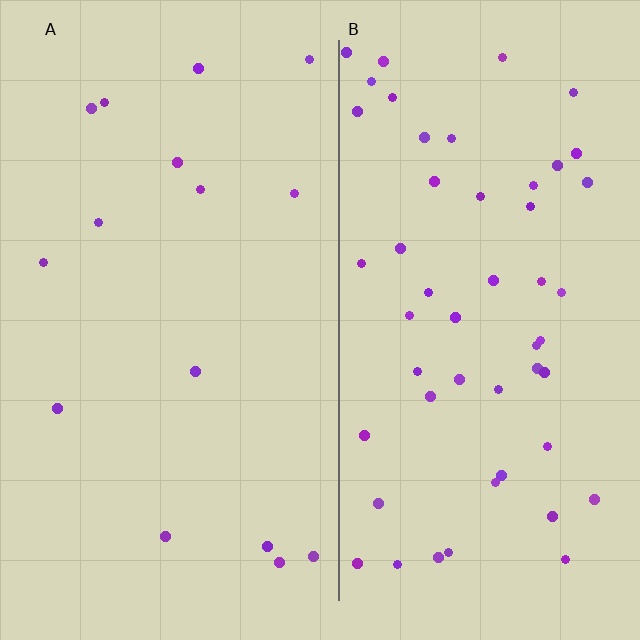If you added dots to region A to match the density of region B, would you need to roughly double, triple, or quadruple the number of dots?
Approximately triple.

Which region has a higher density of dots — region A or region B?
B (the right).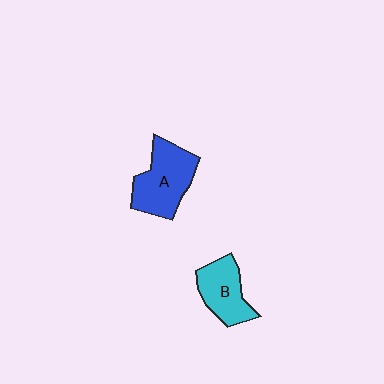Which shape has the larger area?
Shape A (blue).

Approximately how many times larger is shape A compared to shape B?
Approximately 1.3 times.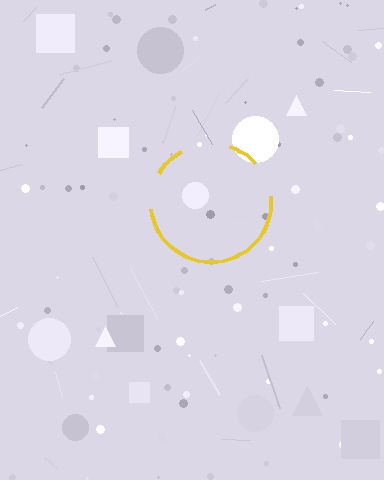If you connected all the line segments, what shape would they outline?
They would outline a circle.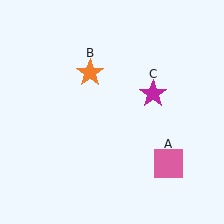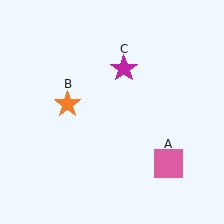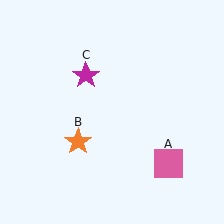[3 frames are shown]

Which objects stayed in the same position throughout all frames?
Pink square (object A) remained stationary.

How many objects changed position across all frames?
2 objects changed position: orange star (object B), magenta star (object C).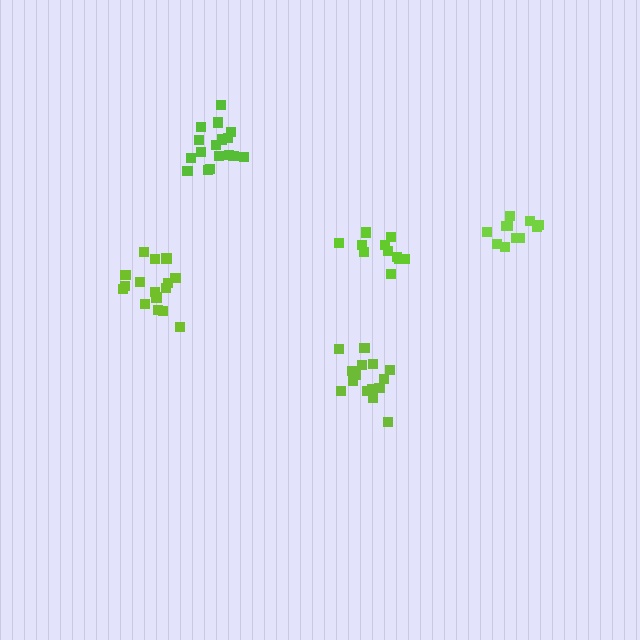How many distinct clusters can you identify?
There are 5 distinct clusters.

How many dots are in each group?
Group 1: 11 dots, Group 2: 16 dots, Group 3: 17 dots, Group 4: 16 dots, Group 5: 11 dots (71 total).